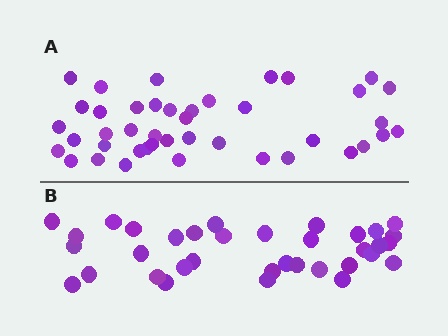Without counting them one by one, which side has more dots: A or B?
Region A (the top region) has more dots.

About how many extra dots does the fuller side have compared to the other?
Region A has roughly 8 or so more dots than region B.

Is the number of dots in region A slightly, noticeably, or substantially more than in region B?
Region A has only slightly more — the two regions are fairly close. The ratio is roughly 1.2 to 1.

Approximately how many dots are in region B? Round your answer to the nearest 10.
About 40 dots. (The exact count is 35, which rounds to 40.)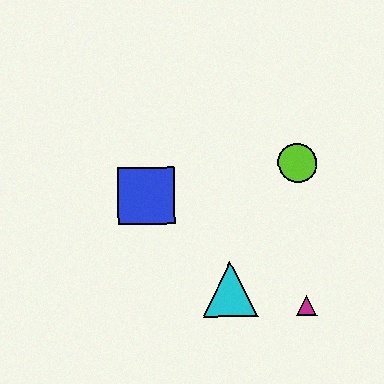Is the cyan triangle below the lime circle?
Yes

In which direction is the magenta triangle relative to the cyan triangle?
The magenta triangle is to the right of the cyan triangle.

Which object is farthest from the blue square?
The magenta triangle is farthest from the blue square.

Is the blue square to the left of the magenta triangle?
Yes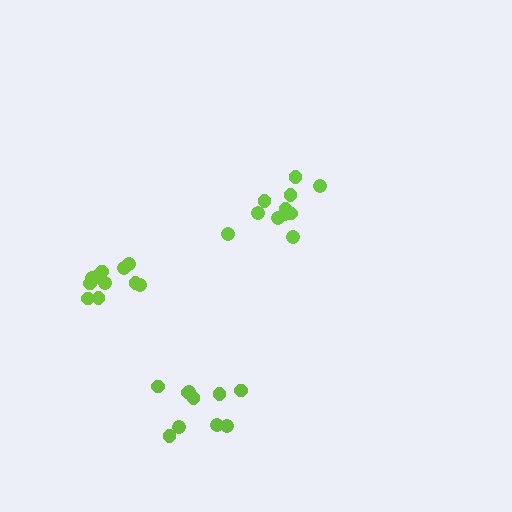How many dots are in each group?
Group 1: 11 dots, Group 2: 11 dots, Group 3: 10 dots (32 total).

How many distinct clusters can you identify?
There are 3 distinct clusters.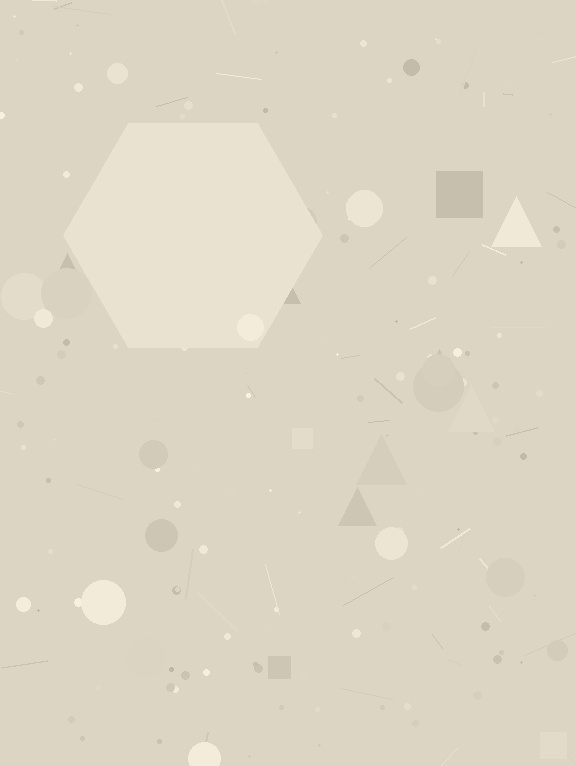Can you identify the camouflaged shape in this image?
The camouflaged shape is a hexagon.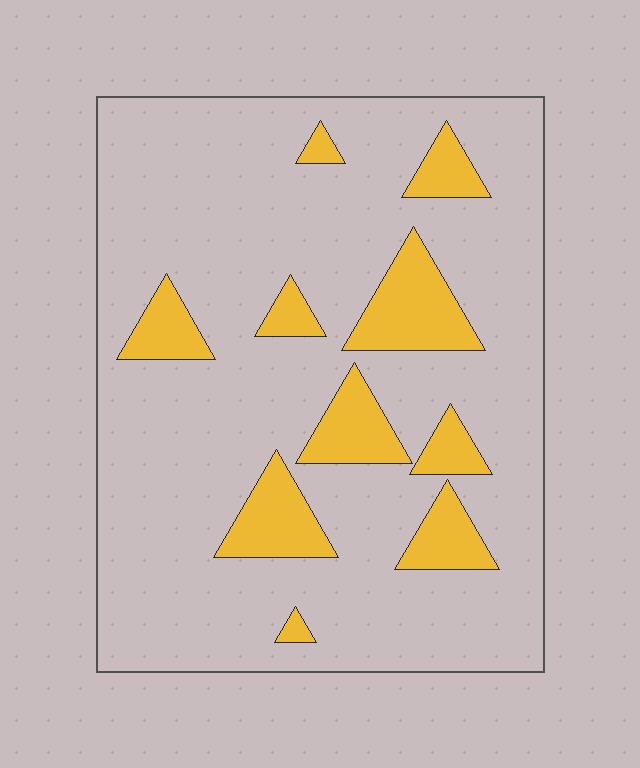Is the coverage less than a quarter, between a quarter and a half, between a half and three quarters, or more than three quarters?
Less than a quarter.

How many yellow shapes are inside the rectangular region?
10.